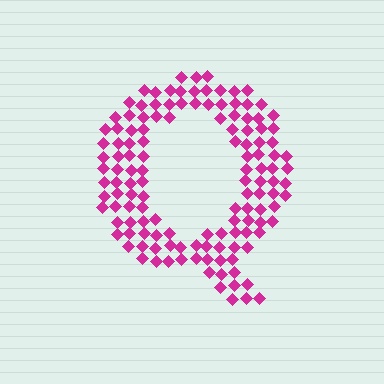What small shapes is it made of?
It is made of small diamonds.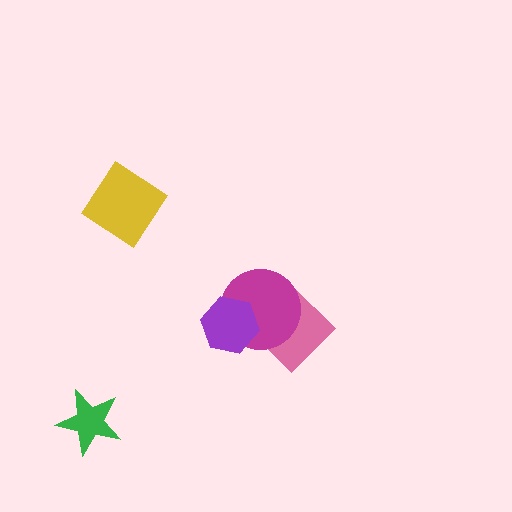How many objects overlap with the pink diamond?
2 objects overlap with the pink diamond.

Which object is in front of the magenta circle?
The purple hexagon is in front of the magenta circle.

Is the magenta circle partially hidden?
Yes, it is partially covered by another shape.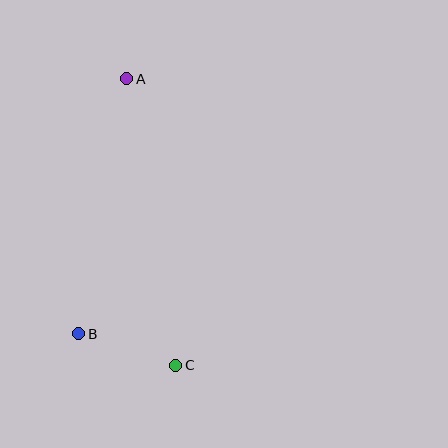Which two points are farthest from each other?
Points A and C are farthest from each other.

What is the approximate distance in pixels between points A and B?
The distance between A and B is approximately 259 pixels.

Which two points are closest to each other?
Points B and C are closest to each other.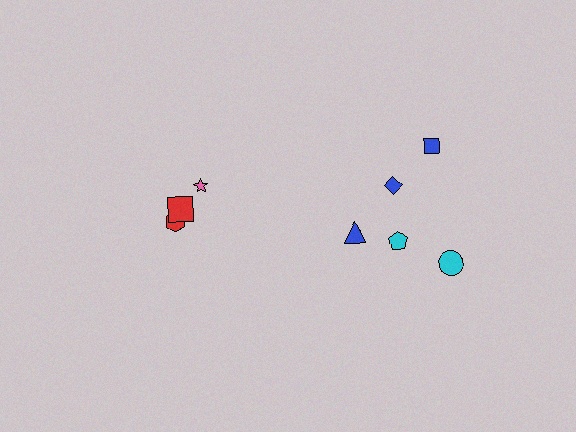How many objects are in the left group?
There are 3 objects.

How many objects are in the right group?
There are 5 objects.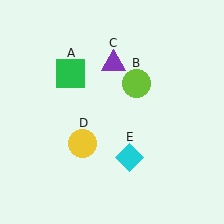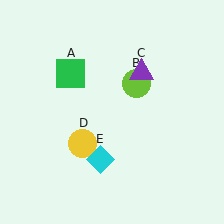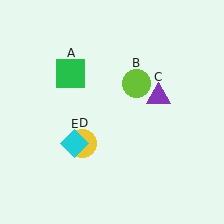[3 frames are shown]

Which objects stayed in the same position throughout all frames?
Green square (object A) and lime circle (object B) and yellow circle (object D) remained stationary.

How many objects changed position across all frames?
2 objects changed position: purple triangle (object C), cyan diamond (object E).